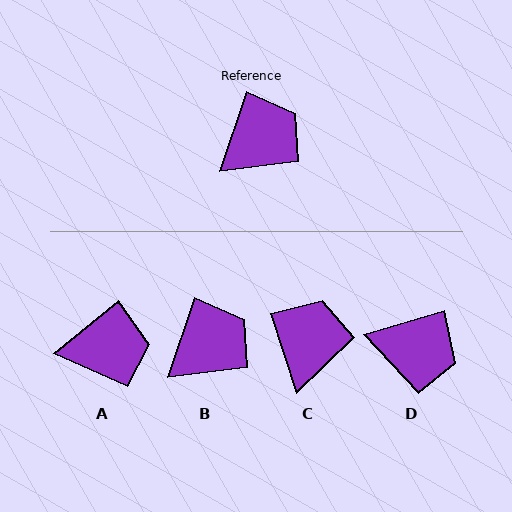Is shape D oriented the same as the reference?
No, it is off by about 55 degrees.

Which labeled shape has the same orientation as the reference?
B.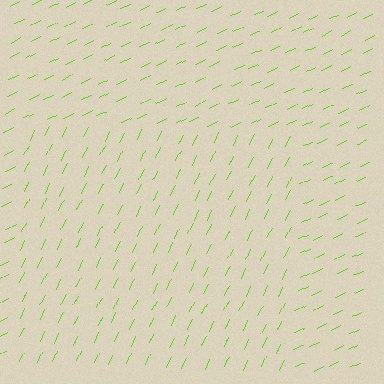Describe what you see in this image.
The image is filled with small lime line segments. A rectangle region in the image has lines oriented differently from the surrounding lines, creating a visible texture boundary.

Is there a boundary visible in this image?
Yes, there is a texture boundary formed by a change in line orientation.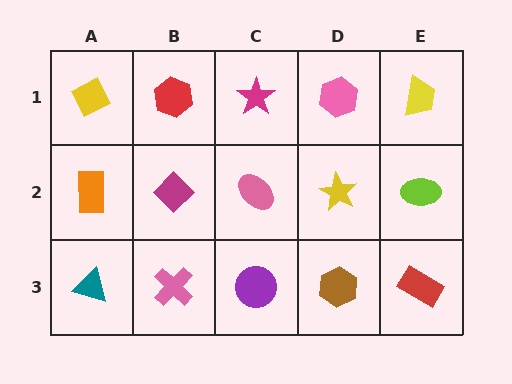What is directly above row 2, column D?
A pink hexagon.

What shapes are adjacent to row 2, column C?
A magenta star (row 1, column C), a purple circle (row 3, column C), a magenta diamond (row 2, column B), a yellow star (row 2, column D).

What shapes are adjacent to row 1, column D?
A yellow star (row 2, column D), a magenta star (row 1, column C), a yellow trapezoid (row 1, column E).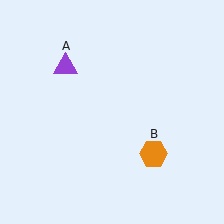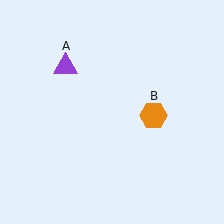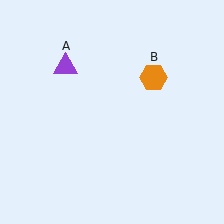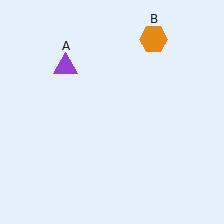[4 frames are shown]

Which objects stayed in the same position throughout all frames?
Purple triangle (object A) remained stationary.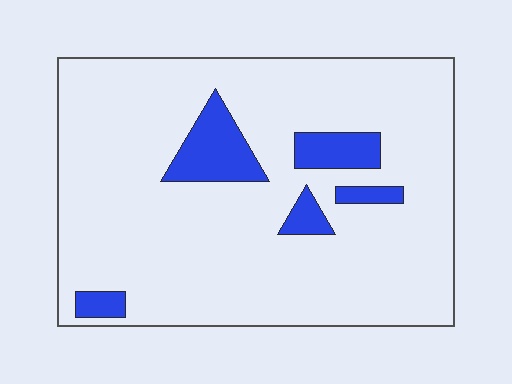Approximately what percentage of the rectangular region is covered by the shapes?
Approximately 10%.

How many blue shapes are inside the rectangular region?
5.